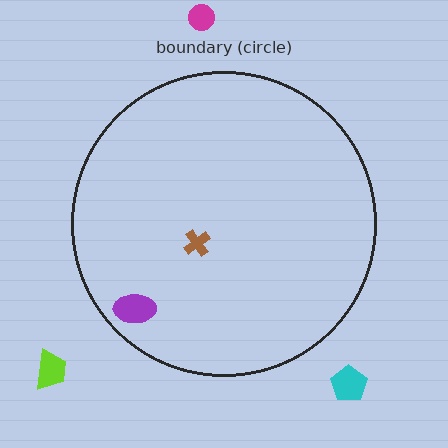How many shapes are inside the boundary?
2 inside, 3 outside.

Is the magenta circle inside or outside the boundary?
Outside.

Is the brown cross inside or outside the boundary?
Inside.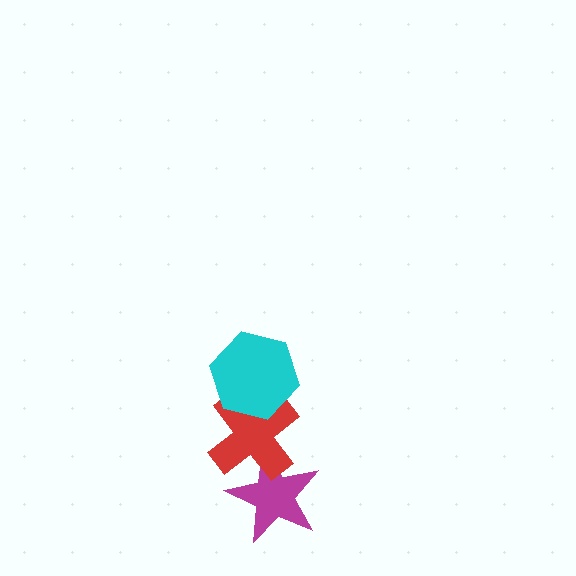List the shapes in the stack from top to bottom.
From top to bottom: the cyan hexagon, the red cross, the magenta star.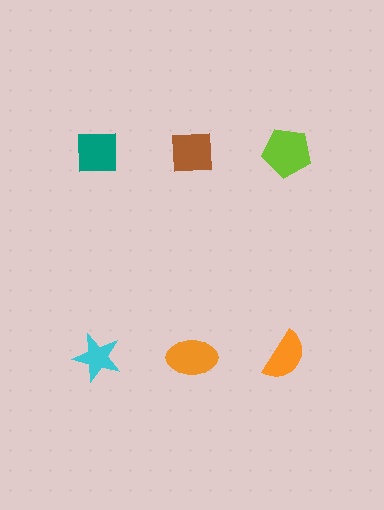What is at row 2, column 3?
An orange semicircle.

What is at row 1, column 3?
A lime pentagon.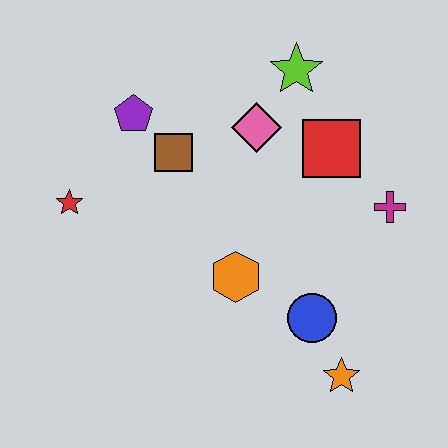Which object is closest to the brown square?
The purple pentagon is closest to the brown square.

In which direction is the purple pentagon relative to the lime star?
The purple pentagon is to the left of the lime star.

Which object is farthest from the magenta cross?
The red star is farthest from the magenta cross.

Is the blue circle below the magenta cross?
Yes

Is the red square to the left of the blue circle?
No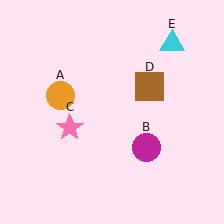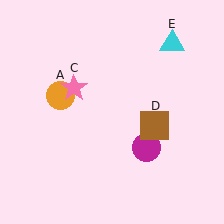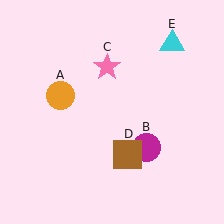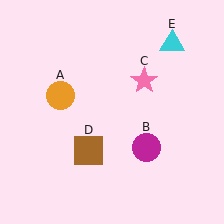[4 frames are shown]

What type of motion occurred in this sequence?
The pink star (object C), brown square (object D) rotated clockwise around the center of the scene.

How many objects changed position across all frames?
2 objects changed position: pink star (object C), brown square (object D).